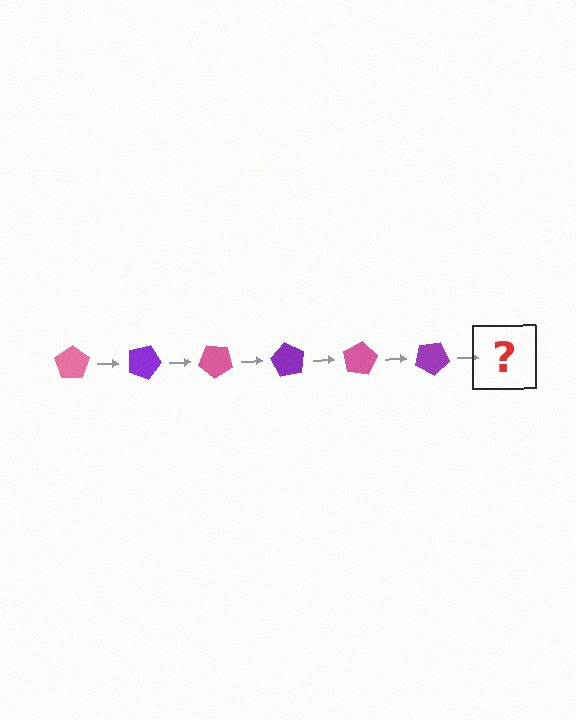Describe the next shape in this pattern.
It should be a pink pentagon, rotated 120 degrees from the start.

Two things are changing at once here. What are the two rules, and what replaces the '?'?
The two rules are that it rotates 20 degrees each step and the color cycles through pink and purple. The '?' should be a pink pentagon, rotated 120 degrees from the start.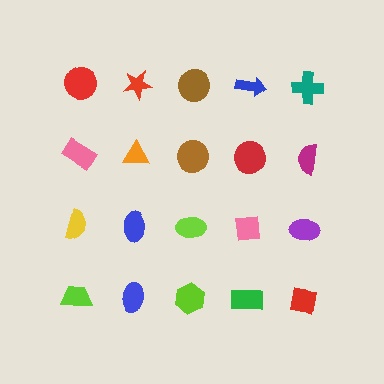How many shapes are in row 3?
5 shapes.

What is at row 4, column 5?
A red square.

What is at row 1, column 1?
A red circle.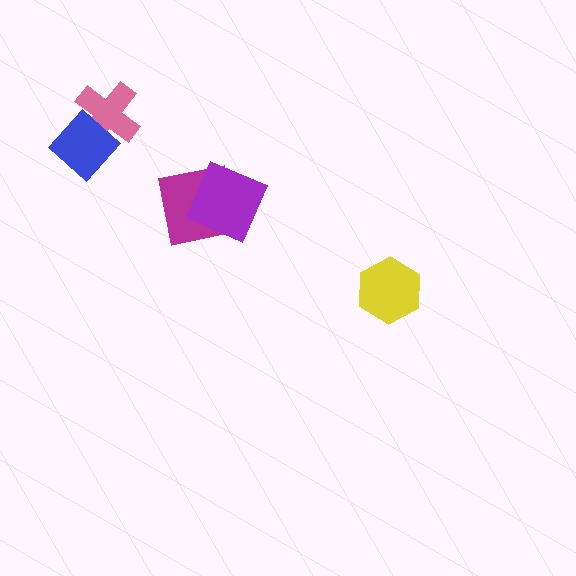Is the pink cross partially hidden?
Yes, it is partially covered by another shape.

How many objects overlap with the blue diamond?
1 object overlaps with the blue diamond.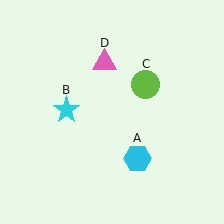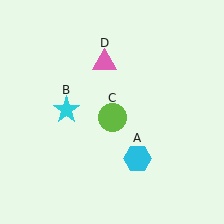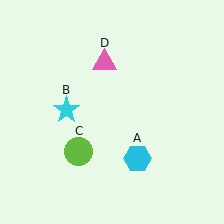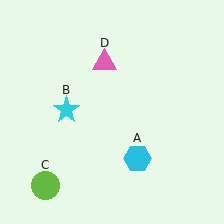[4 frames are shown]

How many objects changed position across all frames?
1 object changed position: lime circle (object C).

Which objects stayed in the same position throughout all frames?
Cyan hexagon (object A) and cyan star (object B) and pink triangle (object D) remained stationary.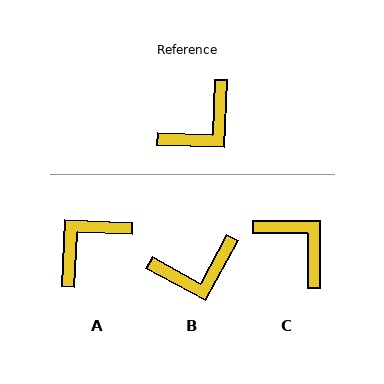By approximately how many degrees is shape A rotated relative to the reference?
Approximately 180 degrees counter-clockwise.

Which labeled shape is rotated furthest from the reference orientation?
A, about 180 degrees away.